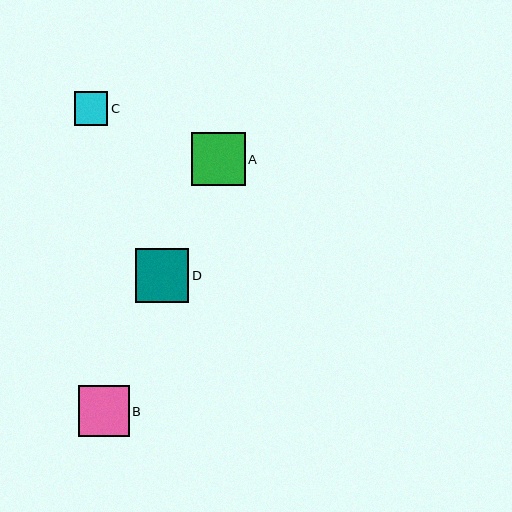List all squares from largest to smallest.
From largest to smallest: A, D, B, C.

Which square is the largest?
Square A is the largest with a size of approximately 54 pixels.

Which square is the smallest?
Square C is the smallest with a size of approximately 34 pixels.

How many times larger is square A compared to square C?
Square A is approximately 1.6 times the size of square C.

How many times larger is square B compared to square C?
Square B is approximately 1.5 times the size of square C.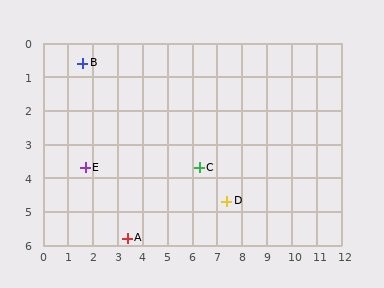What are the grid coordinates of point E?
Point E is at approximately (1.7, 3.7).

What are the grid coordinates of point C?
Point C is at approximately (6.3, 3.7).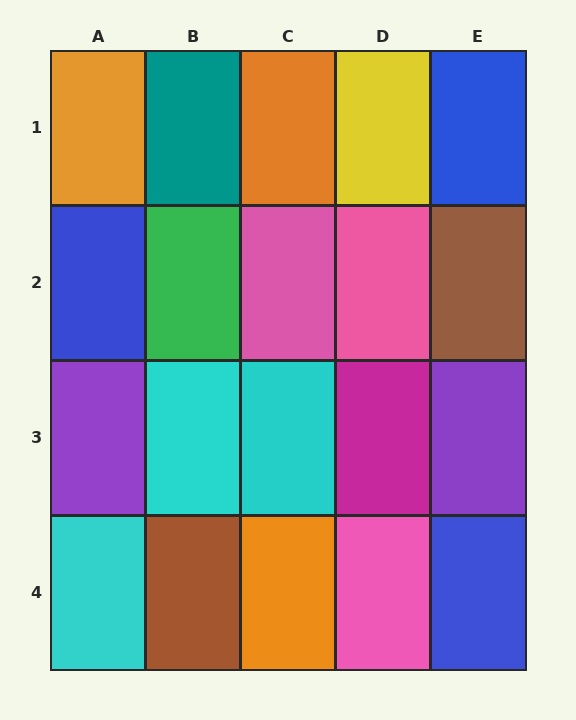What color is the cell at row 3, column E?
Purple.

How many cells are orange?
3 cells are orange.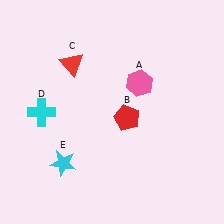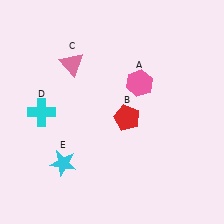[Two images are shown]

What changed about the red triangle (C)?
In Image 1, C is red. In Image 2, it changed to pink.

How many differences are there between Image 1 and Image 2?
There is 1 difference between the two images.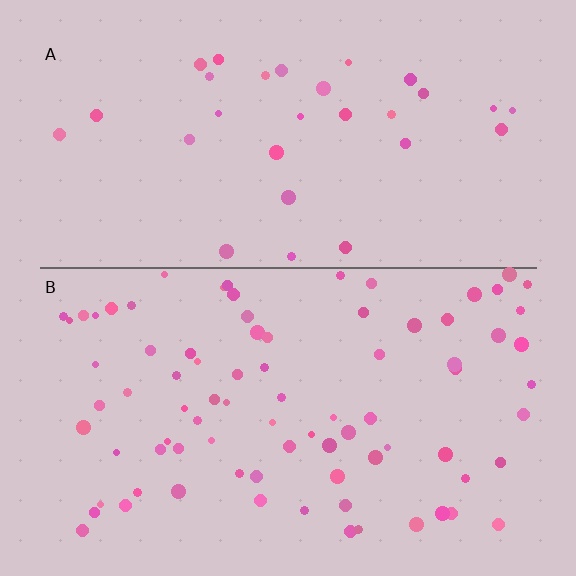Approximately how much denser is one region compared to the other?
Approximately 2.7× — region B over region A.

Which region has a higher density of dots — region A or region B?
B (the bottom).